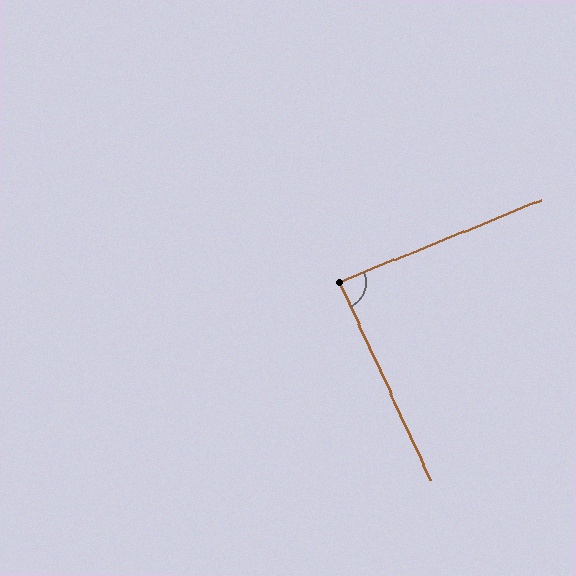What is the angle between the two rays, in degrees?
Approximately 87 degrees.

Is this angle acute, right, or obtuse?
It is approximately a right angle.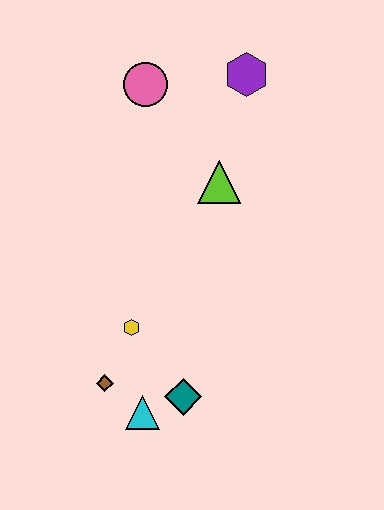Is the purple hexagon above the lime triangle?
Yes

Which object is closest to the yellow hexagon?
The brown diamond is closest to the yellow hexagon.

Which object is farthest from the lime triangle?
The cyan triangle is farthest from the lime triangle.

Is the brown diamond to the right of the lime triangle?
No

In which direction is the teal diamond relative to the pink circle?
The teal diamond is below the pink circle.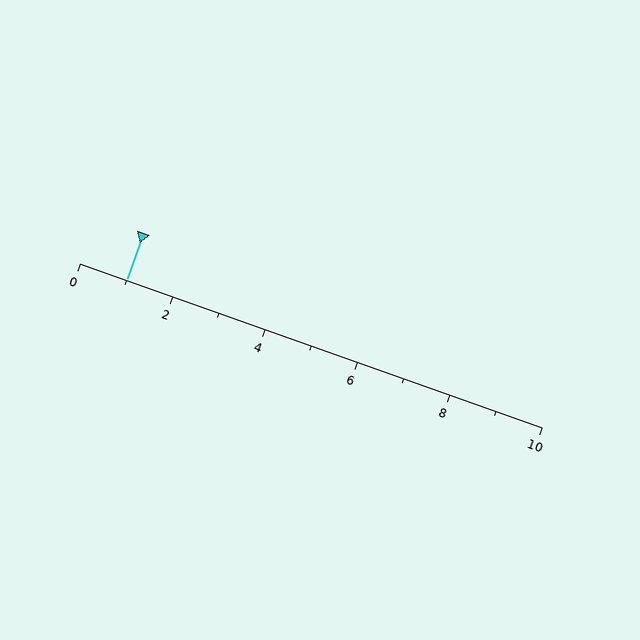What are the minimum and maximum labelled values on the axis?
The axis runs from 0 to 10.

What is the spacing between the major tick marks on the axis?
The major ticks are spaced 2 apart.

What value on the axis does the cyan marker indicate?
The marker indicates approximately 1.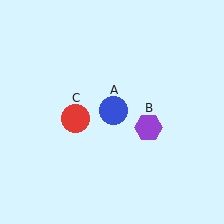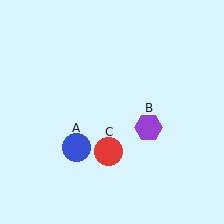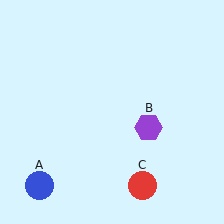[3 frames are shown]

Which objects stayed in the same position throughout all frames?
Purple hexagon (object B) remained stationary.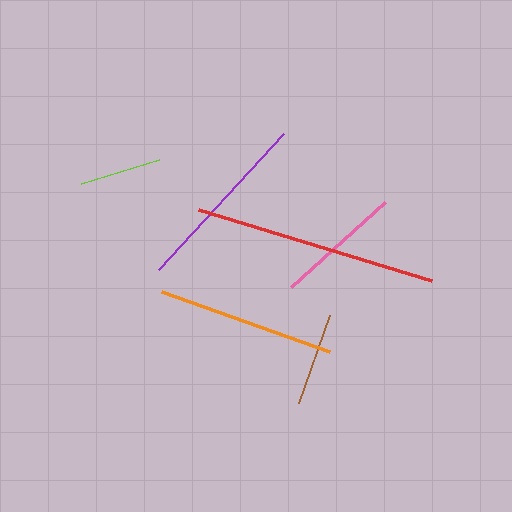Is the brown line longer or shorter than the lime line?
The brown line is longer than the lime line.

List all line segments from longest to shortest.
From longest to shortest: red, purple, orange, pink, brown, lime.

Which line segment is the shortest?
The lime line is the shortest at approximately 82 pixels.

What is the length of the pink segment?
The pink segment is approximately 126 pixels long.